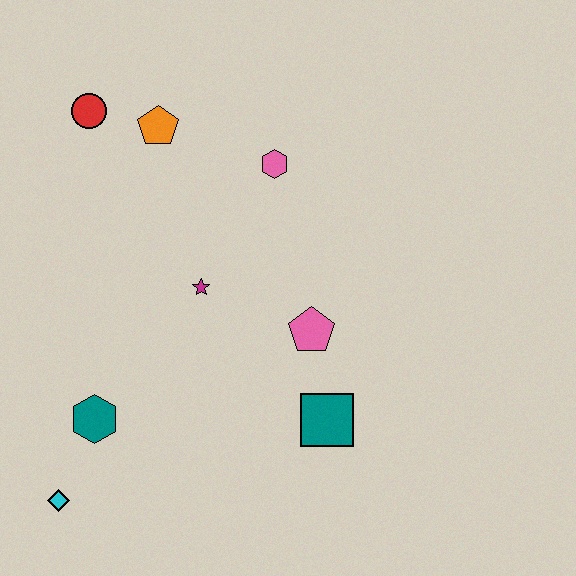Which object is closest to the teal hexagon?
The cyan diamond is closest to the teal hexagon.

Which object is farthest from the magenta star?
The cyan diamond is farthest from the magenta star.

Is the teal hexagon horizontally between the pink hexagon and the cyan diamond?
Yes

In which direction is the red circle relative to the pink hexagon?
The red circle is to the left of the pink hexagon.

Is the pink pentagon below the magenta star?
Yes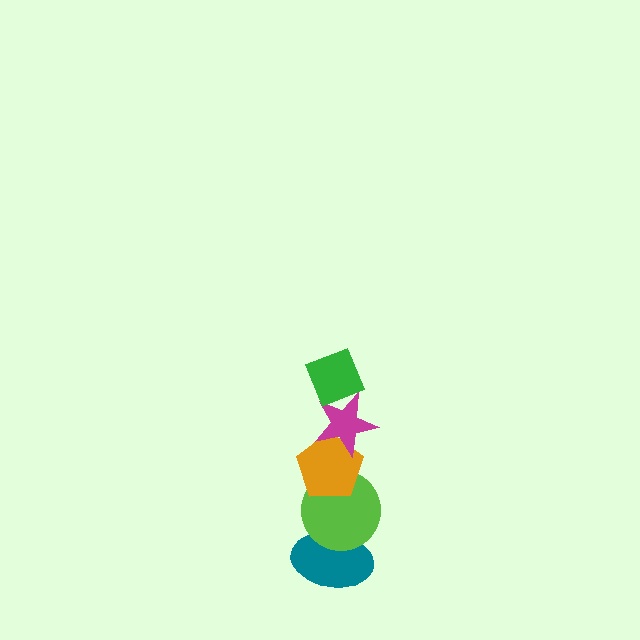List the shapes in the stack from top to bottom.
From top to bottom: the green diamond, the magenta star, the orange pentagon, the lime circle, the teal ellipse.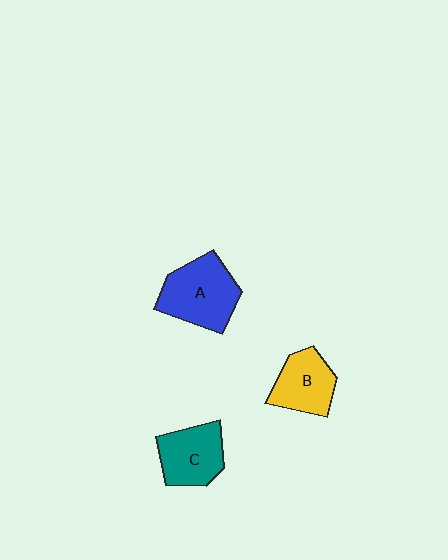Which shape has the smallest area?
Shape B (yellow).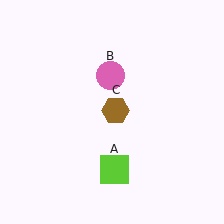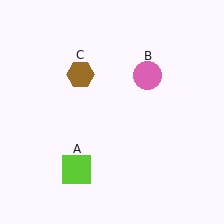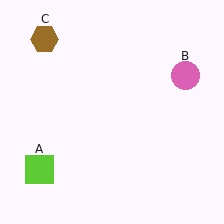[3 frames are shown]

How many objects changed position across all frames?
3 objects changed position: lime square (object A), pink circle (object B), brown hexagon (object C).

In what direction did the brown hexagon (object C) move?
The brown hexagon (object C) moved up and to the left.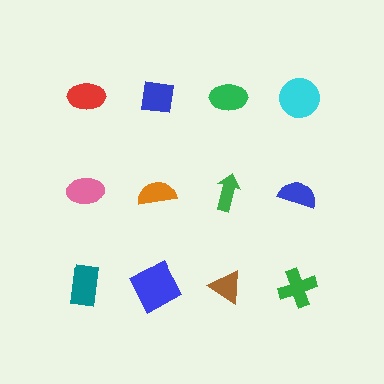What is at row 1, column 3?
A green ellipse.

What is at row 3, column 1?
A teal rectangle.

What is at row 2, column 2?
An orange semicircle.